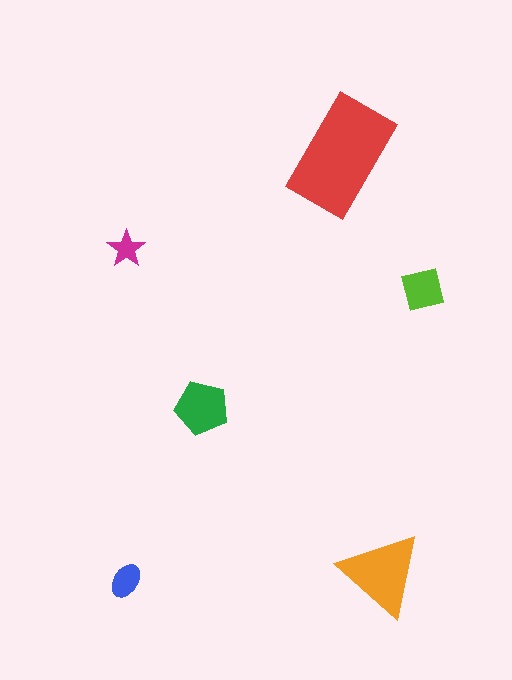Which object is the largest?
The red rectangle.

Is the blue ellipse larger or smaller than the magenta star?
Larger.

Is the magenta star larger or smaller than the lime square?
Smaller.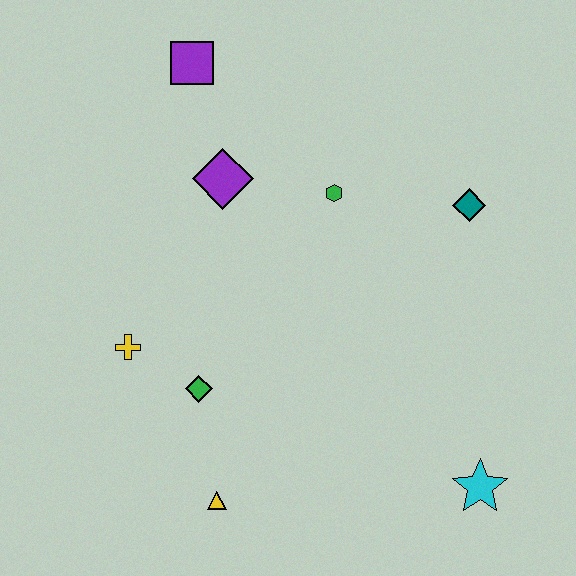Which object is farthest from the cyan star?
The purple square is farthest from the cyan star.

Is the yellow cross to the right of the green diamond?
No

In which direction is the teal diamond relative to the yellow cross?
The teal diamond is to the right of the yellow cross.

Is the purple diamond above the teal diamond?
Yes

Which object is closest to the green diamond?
The yellow cross is closest to the green diamond.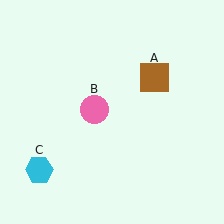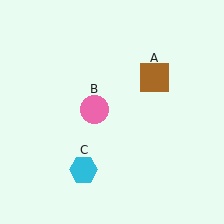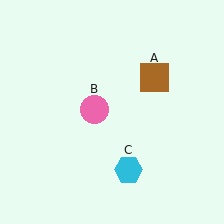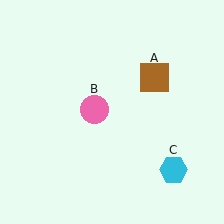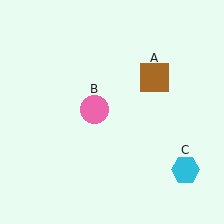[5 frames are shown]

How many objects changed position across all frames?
1 object changed position: cyan hexagon (object C).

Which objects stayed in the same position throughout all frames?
Brown square (object A) and pink circle (object B) remained stationary.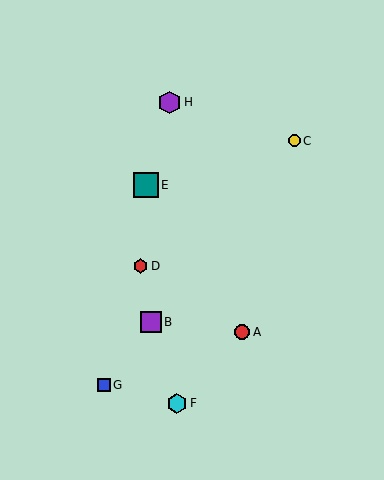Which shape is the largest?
The teal square (labeled E) is the largest.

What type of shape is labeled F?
Shape F is a cyan hexagon.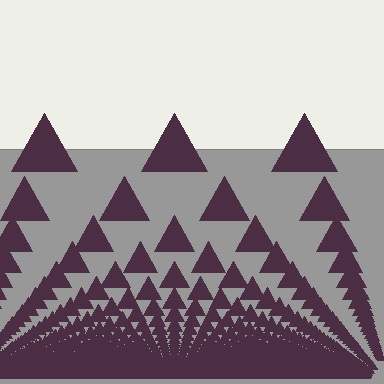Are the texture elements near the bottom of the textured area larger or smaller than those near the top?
Smaller. The gradient is inverted — elements near the bottom are smaller and denser.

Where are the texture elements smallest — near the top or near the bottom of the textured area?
Near the bottom.